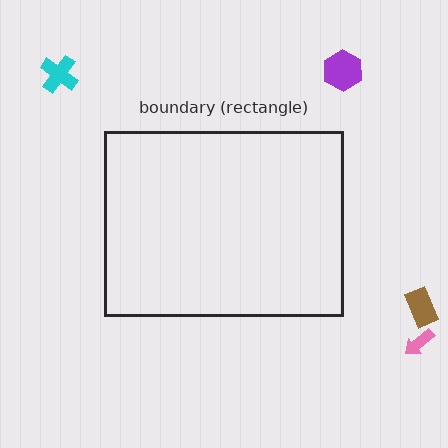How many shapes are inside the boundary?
0 inside, 4 outside.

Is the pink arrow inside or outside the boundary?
Outside.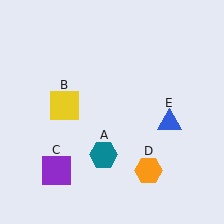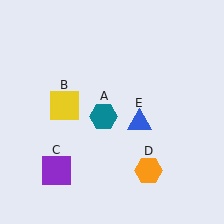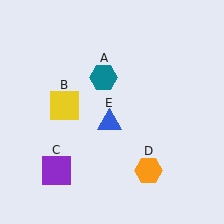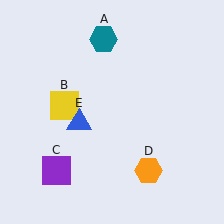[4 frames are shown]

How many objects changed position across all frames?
2 objects changed position: teal hexagon (object A), blue triangle (object E).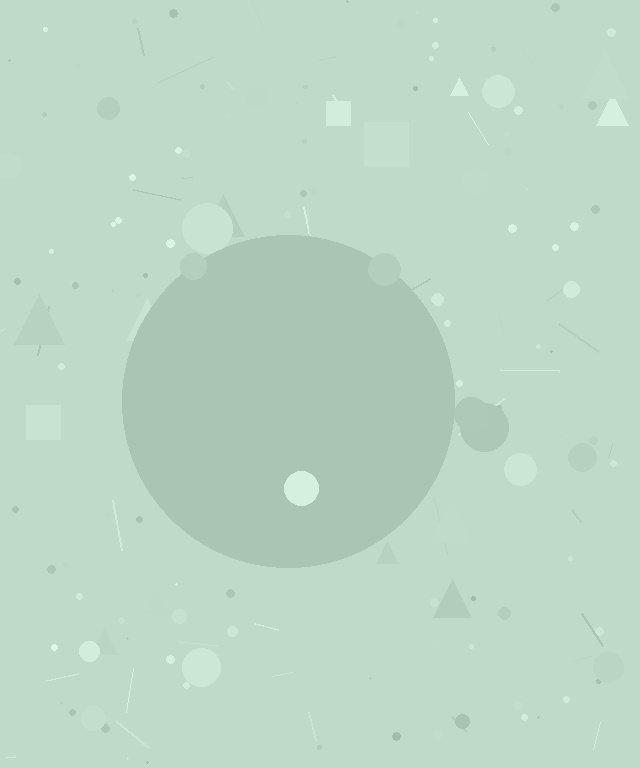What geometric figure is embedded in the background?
A circle is embedded in the background.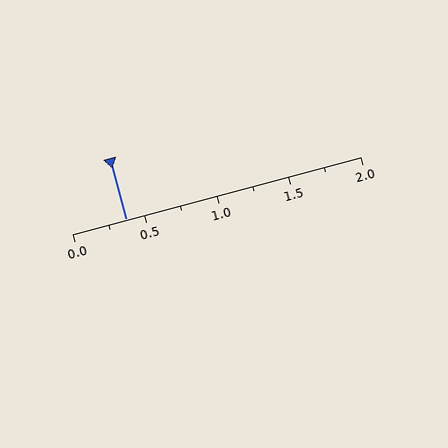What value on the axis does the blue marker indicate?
The marker indicates approximately 0.38.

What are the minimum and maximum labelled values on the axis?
The axis runs from 0.0 to 2.0.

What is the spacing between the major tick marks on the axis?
The major ticks are spaced 0.5 apart.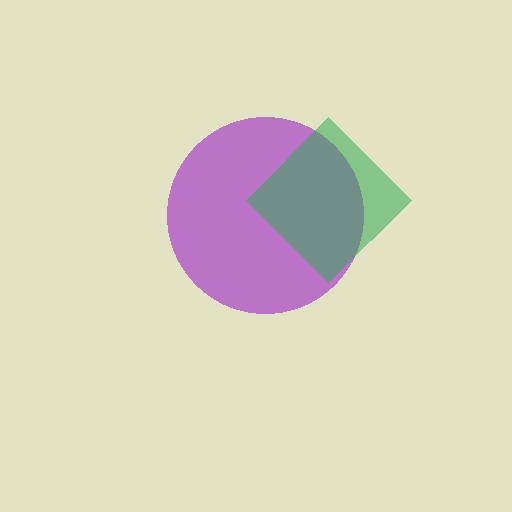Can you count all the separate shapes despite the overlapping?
Yes, there are 2 separate shapes.